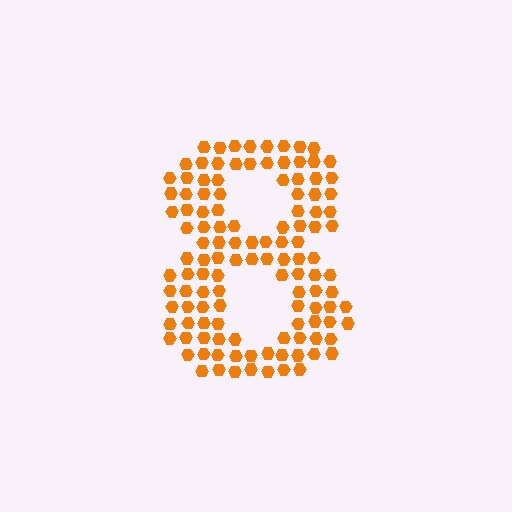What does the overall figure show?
The overall figure shows the digit 8.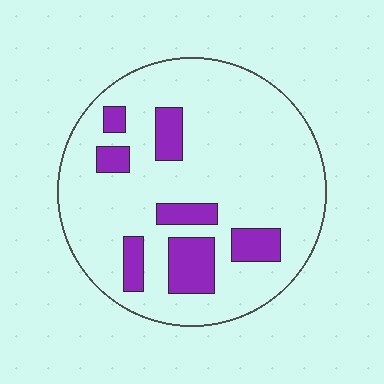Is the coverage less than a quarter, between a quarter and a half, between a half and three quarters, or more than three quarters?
Less than a quarter.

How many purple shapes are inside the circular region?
7.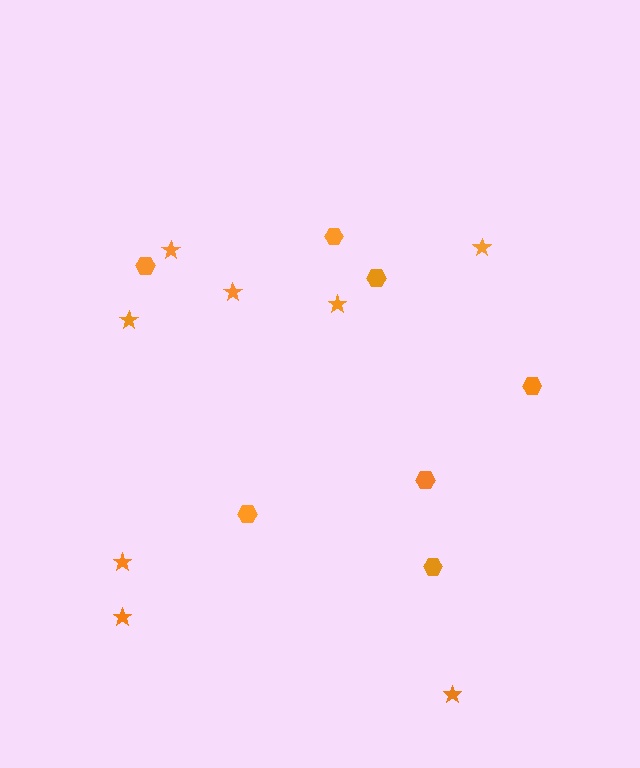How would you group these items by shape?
There are 2 groups: one group of stars (8) and one group of hexagons (7).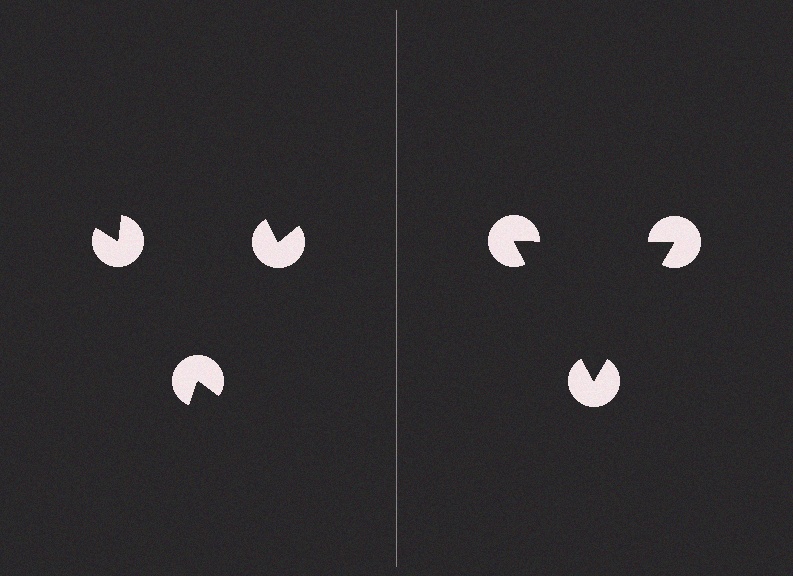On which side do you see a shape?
An illusory triangle appears on the right side. On the left side the wedge cuts are rotated, so no coherent shape forms.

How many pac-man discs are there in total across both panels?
6 — 3 on each side.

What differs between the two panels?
The pac-man discs are positioned identically on both sides; only the wedge orientations differ. On the right they align to a triangle; on the left they are misaligned.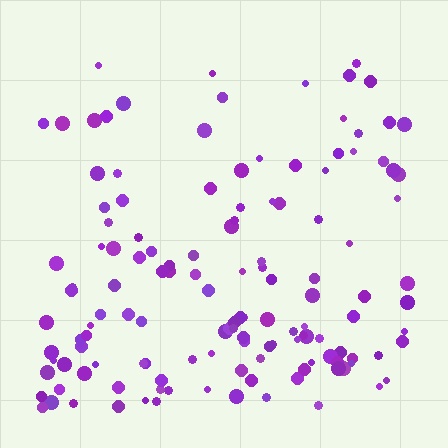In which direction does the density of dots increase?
From top to bottom, with the bottom side densest.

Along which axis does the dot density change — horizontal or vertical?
Vertical.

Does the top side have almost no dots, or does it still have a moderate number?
Still a moderate number, just noticeably fewer than the bottom.